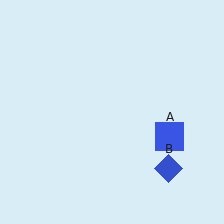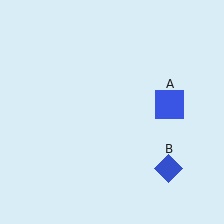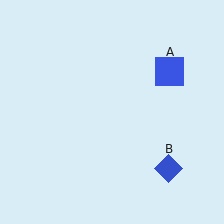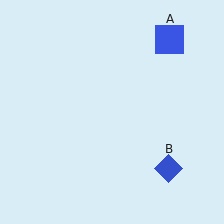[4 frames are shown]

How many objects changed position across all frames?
1 object changed position: blue square (object A).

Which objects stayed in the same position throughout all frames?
Blue diamond (object B) remained stationary.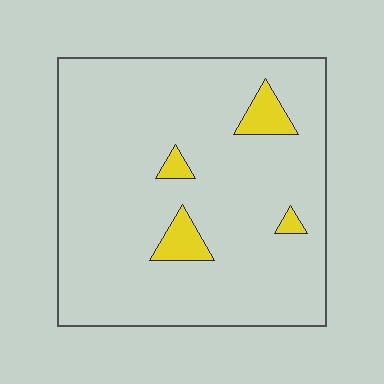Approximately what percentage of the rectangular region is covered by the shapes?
Approximately 5%.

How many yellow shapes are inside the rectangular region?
4.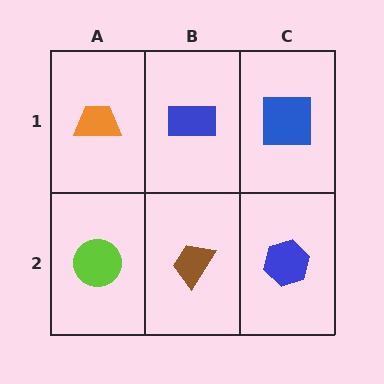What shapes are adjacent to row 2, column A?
An orange trapezoid (row 1, column A), a brown trapezoid (row 2, column B).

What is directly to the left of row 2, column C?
A brown trapezoid.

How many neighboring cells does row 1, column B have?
3.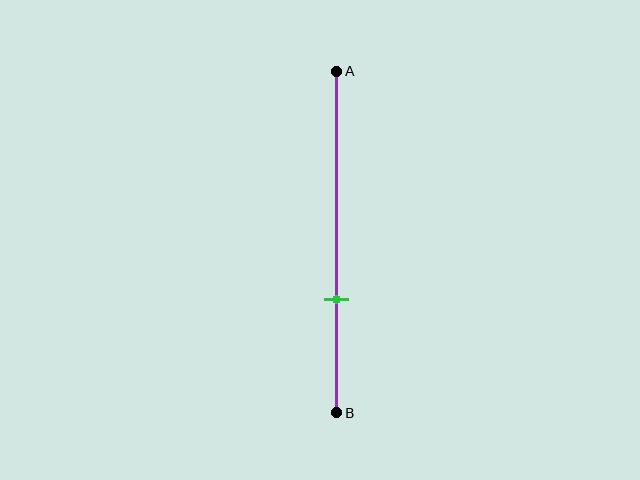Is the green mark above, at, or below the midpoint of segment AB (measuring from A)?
The green mark is below the midpoint of segment AB.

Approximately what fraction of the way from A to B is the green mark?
The green mark is approximately 65% of the way from A to B.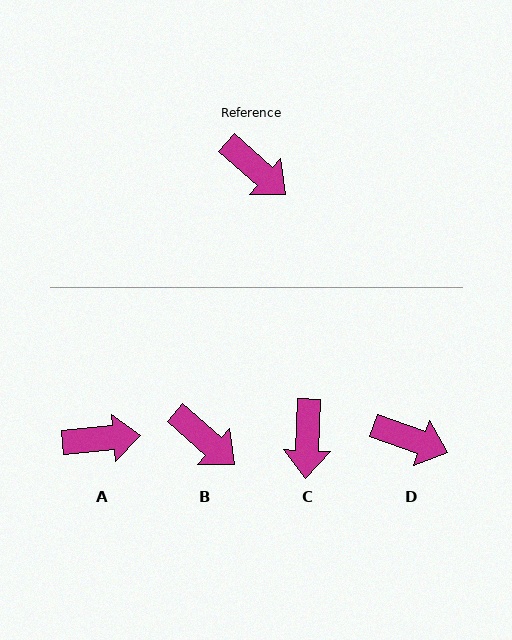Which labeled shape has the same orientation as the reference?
B.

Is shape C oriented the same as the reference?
No, it is off by about 51 degrees.